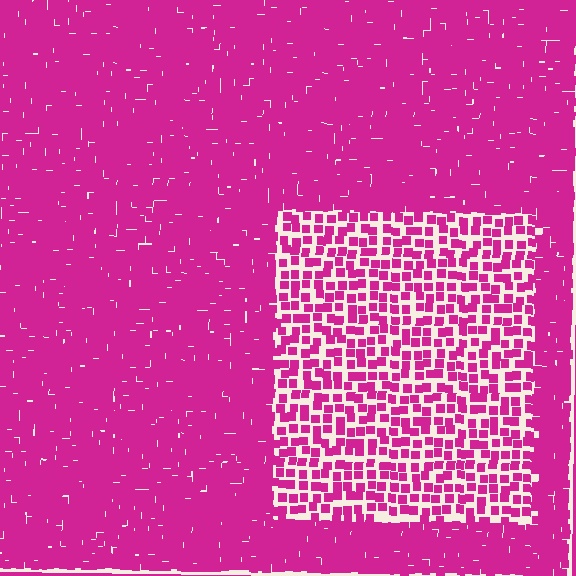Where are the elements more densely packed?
The elements are more densely packed outside the rectangle boundary.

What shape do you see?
I see a rectangle.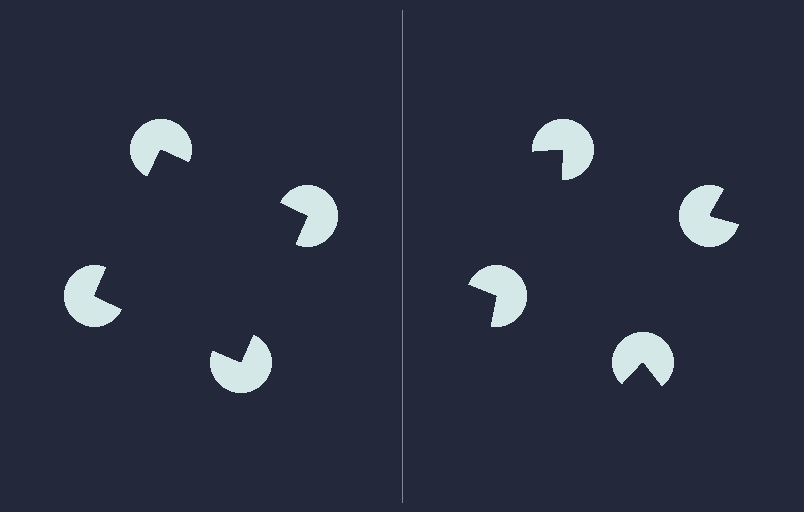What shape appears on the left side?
An illusory square.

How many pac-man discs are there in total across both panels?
8 — 4 on each side.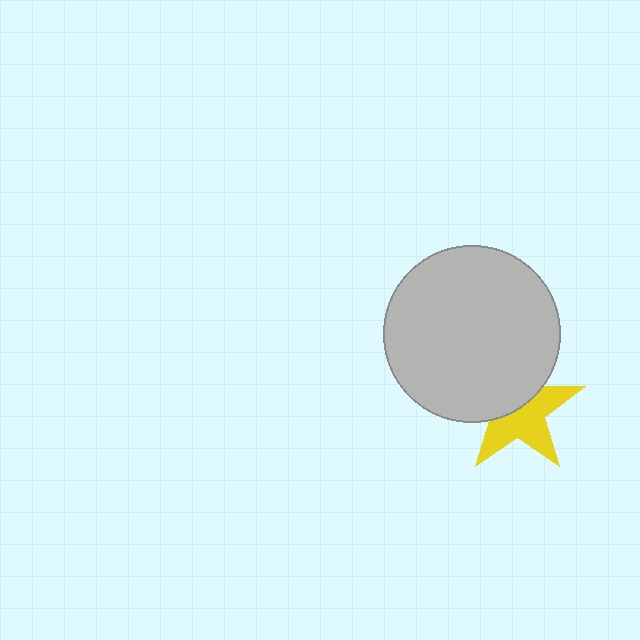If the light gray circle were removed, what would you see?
You would see the complete yellow star.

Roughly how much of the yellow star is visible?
About half of it is visible (roughly 55%).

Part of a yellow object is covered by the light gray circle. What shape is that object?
It is a star.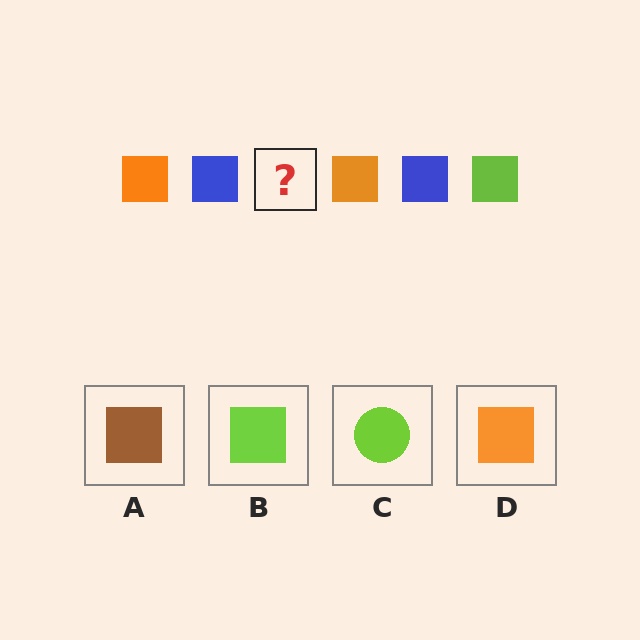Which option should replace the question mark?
Option B.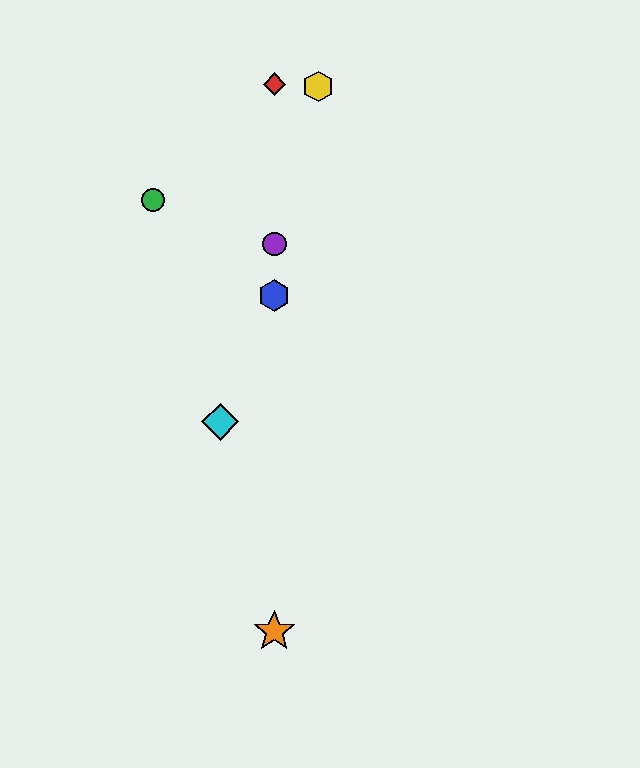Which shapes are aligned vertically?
The red diamond, the blue hexagon, the purple circle, the orange star are aligned vertically.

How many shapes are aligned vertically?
4 shapes (the red diamond, the blue hexagon, the purple circle, the orange star) are aligned vertically.